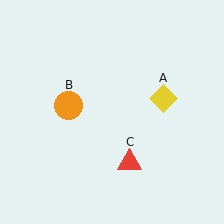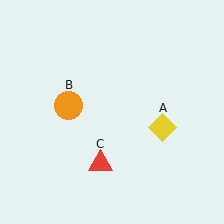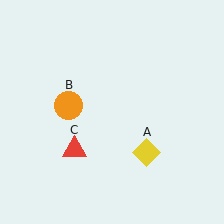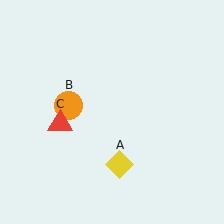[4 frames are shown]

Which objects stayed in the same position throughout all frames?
Orange circle (object B) remained stationary.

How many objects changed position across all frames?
2 objects changed position: yellow diamond (object A), red triangle (object C).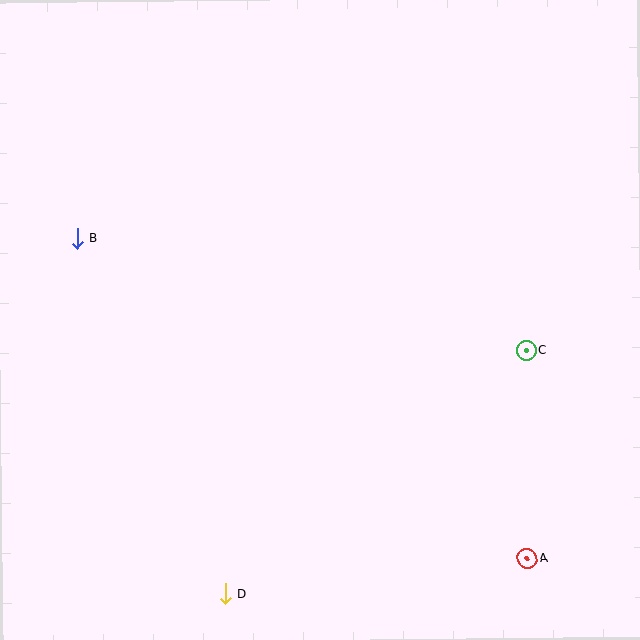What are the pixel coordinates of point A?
Point A is at (527, 558).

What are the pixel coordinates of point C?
Point C is at (526, 350).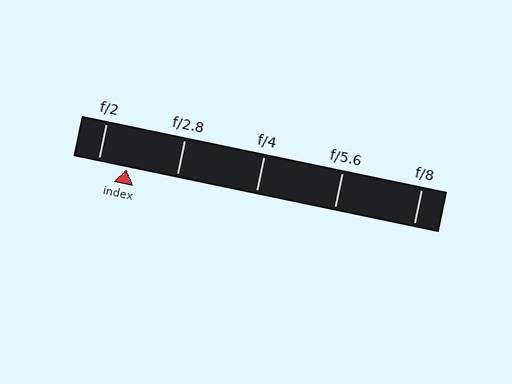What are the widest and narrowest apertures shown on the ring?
The widest aperture shown is f/2 and the narrowest is f/8.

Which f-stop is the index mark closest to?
The index mark is closest to f/2.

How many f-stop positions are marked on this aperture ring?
There are 5 f-stop positions marked.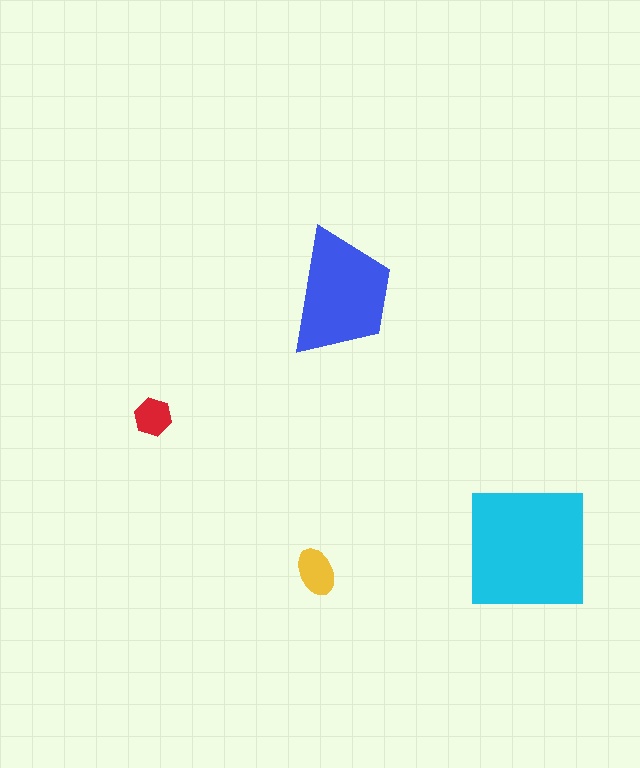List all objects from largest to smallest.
The cyan square, the blue trapezoid, the yellow ellipse, the red hexagon.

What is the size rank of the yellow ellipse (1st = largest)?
3rd.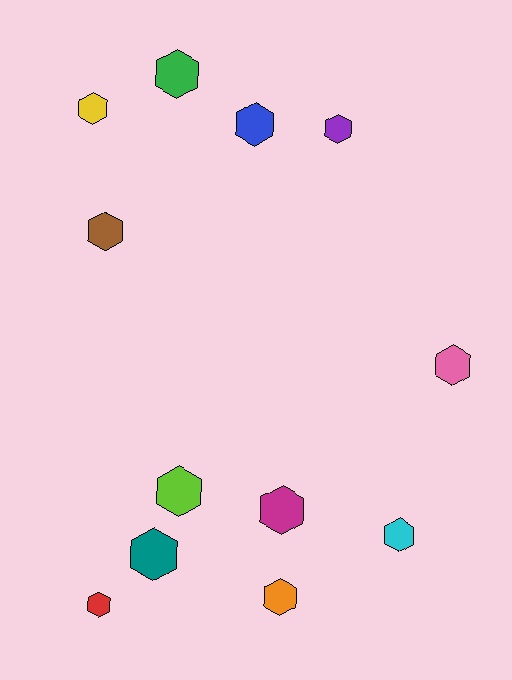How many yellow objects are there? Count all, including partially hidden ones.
There is 1 yellow object.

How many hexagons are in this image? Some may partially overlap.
There are 12 hexagons.